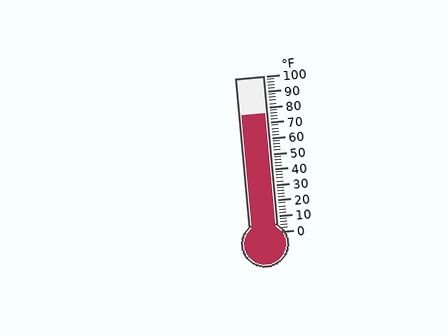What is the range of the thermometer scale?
The thermometer scale ranges from 0°F to 100°F.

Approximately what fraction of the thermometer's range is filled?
The thermometer is filled to approximately 75% of its range.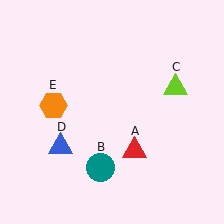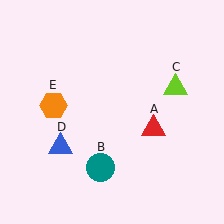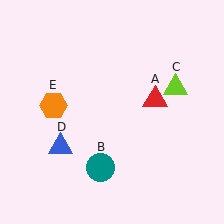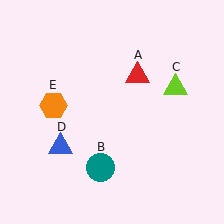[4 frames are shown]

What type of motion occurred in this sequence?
The red triangle (object A) rotated counterclockwise around the center of the scene.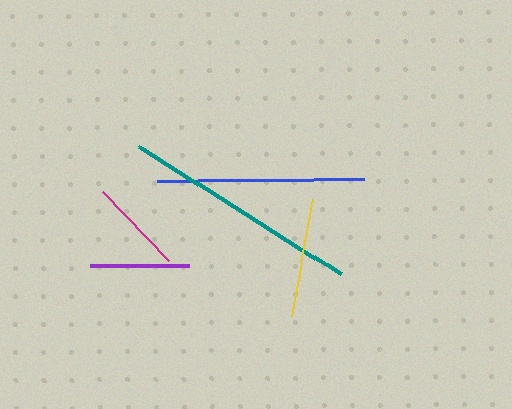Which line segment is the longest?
The teal line is the longest at approximately 239 pixels.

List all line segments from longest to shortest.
From longest to shortest: teal, blue, yellow, purple, magenta.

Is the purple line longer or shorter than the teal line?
The teal line is longer than the purple line.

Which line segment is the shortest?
The magenta line is the shortest at approximately 96 pixels.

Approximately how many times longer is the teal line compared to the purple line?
The teal line is approximately 2.4 times the length of the purple line.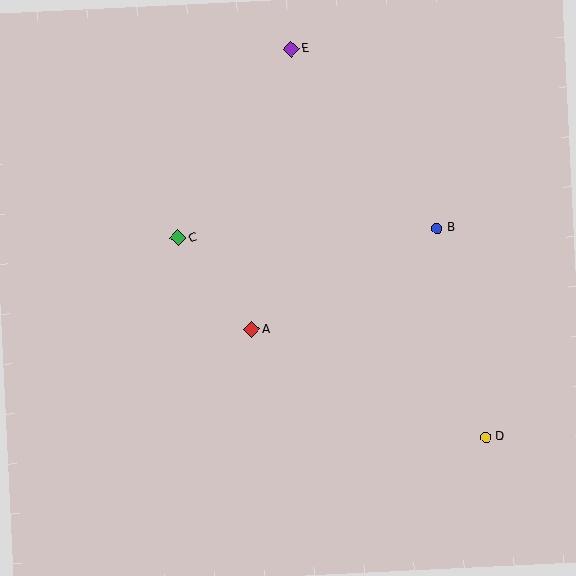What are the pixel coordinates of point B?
Point B is at (437, 228).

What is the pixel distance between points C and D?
The distance between C and D is 366 pixels.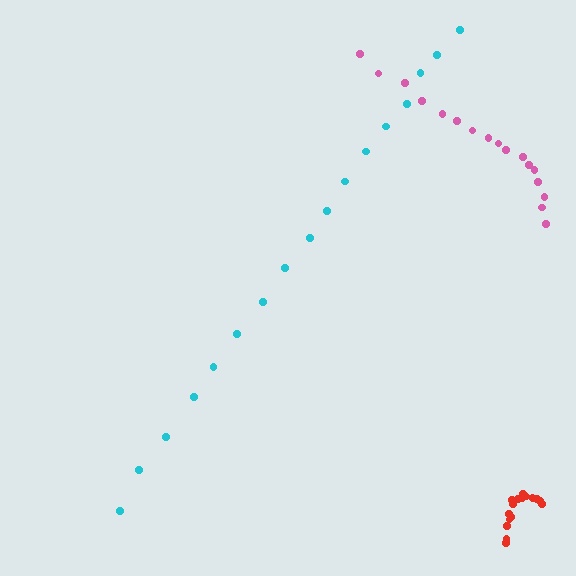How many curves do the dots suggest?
There are 3 distinct paths.